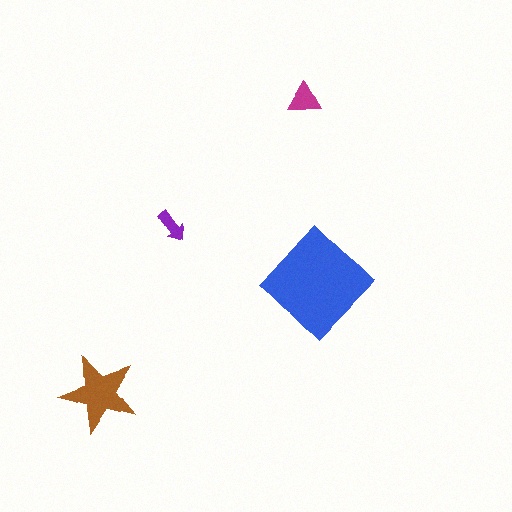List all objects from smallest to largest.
The purple arrow, the magenta triangle, the brown star, the blue diamond.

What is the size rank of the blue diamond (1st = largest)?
1st.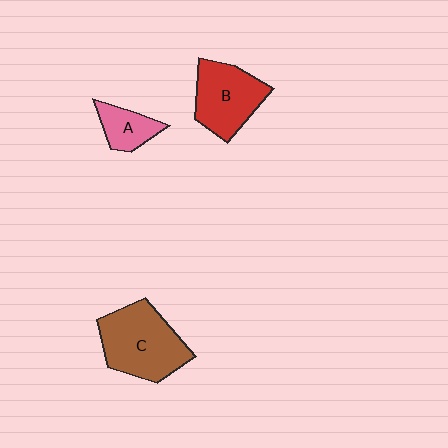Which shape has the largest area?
Shape C (brown).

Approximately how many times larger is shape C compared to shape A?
Approximately 2.5 times.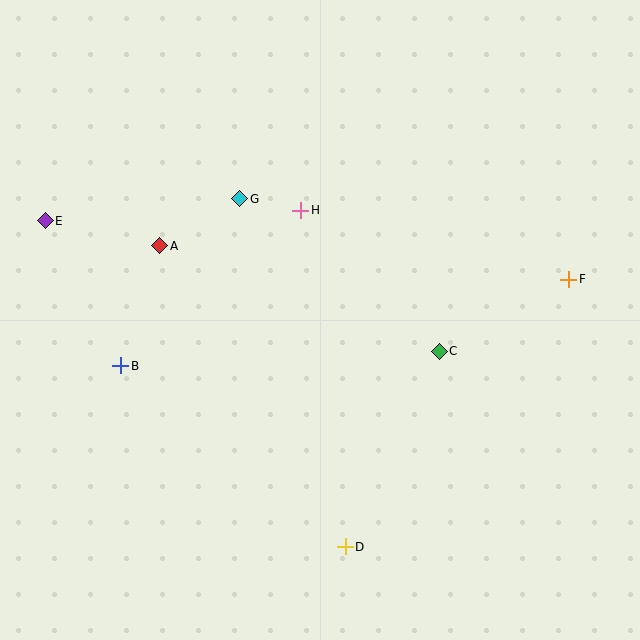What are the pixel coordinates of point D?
Point D is at (345, 547).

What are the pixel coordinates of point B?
Point B is at (121, 366).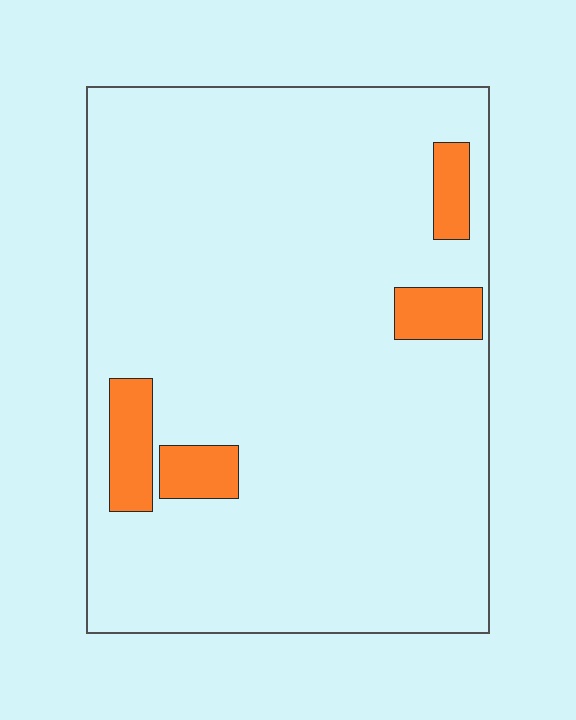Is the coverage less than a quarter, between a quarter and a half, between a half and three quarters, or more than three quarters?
Less than a quarter.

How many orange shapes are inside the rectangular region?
4.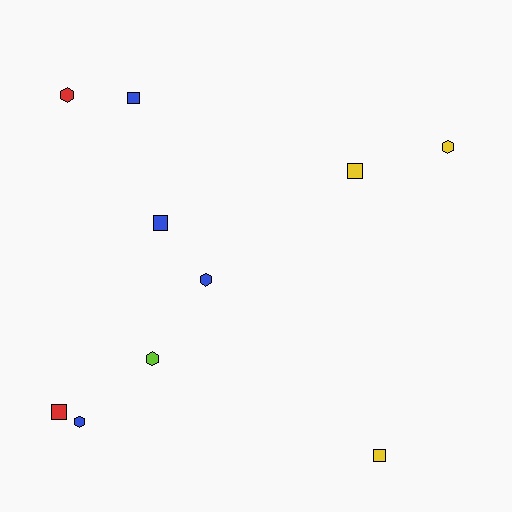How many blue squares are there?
There are 2 blue squares.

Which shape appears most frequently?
Square, with 5 objects.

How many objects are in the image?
There are 10 objects.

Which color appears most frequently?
Blue, with 4 objects.